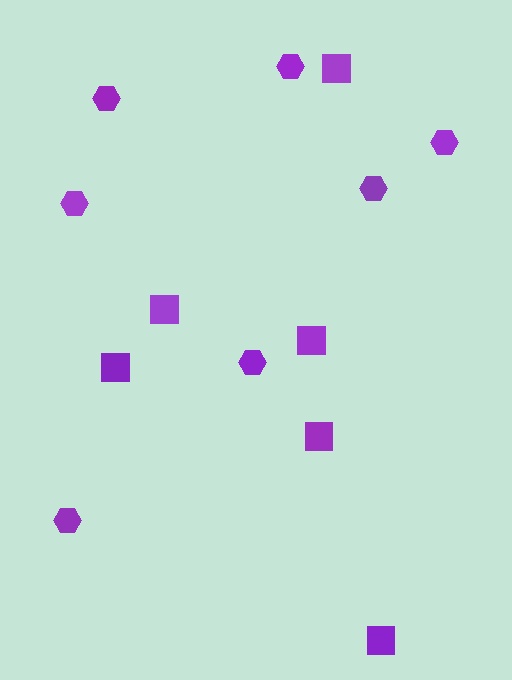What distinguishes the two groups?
There are 2 groups: one group of hexagons (7) and one group of squares (6).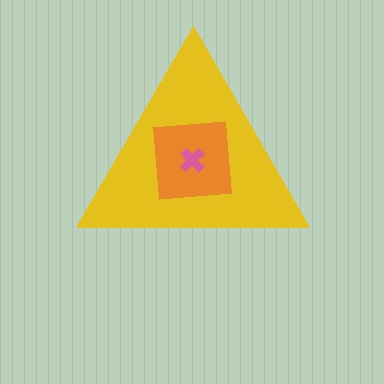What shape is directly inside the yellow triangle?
The orange square.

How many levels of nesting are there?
3.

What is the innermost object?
The pink cross.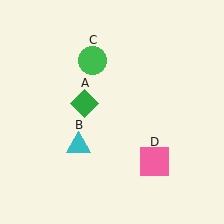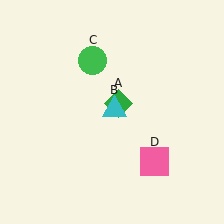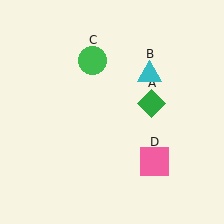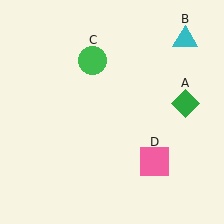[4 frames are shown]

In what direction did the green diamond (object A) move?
The green diamond (object A) moved right.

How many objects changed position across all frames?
2 objects changed position: green diamond (object A), cyan triangle (object B).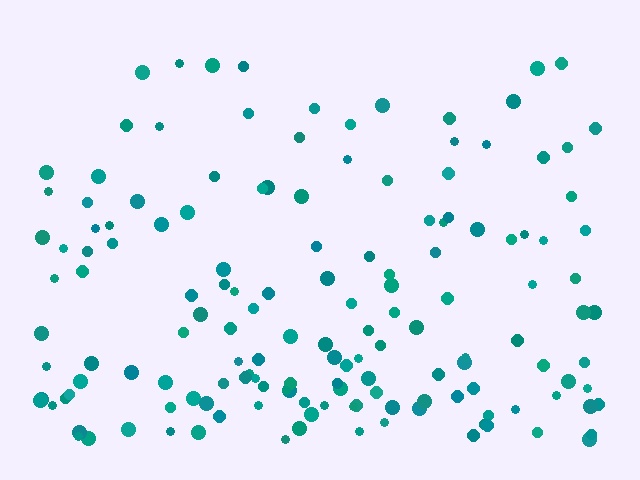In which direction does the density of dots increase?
From top to bottom, with the bottom side densest.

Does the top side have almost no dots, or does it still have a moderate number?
Still a moderate number, just noticeably fewer than the bottom.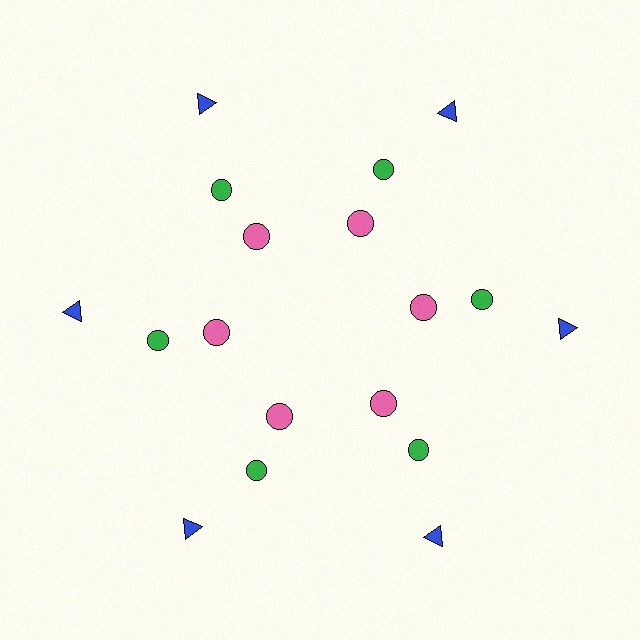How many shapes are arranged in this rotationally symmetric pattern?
There are 18 shapes, arranged in 6 groups of 3.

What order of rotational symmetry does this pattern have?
This pattern has 6-fold rotational symmetry.